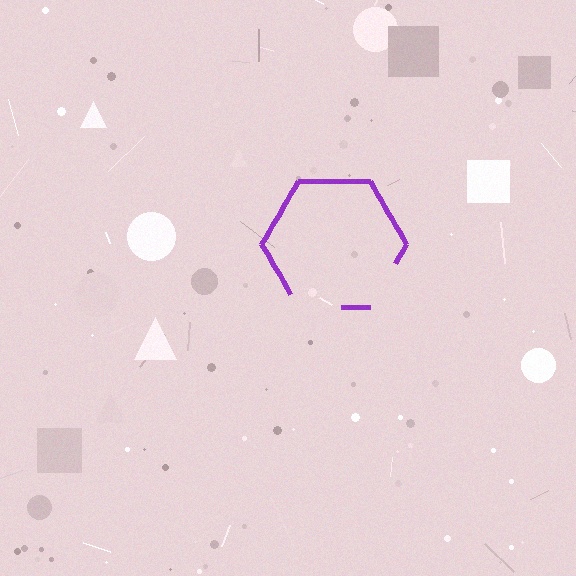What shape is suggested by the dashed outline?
The dashed outline suggests a hexagon.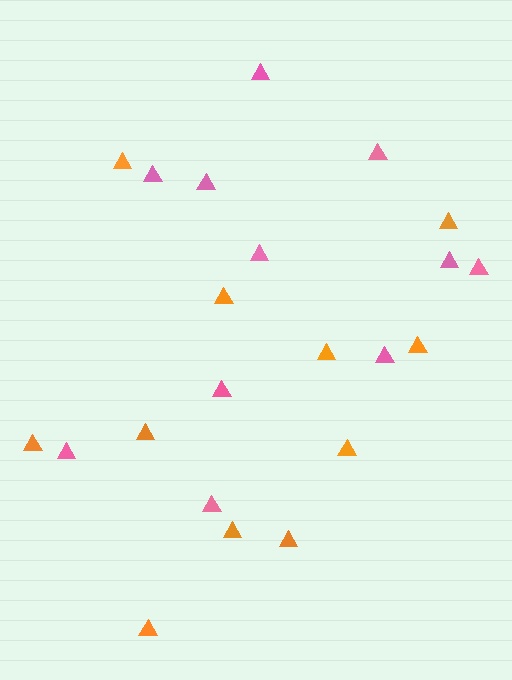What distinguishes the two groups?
There are 2 groups: one group of orange triangles (11) and one group of pink triangles (11).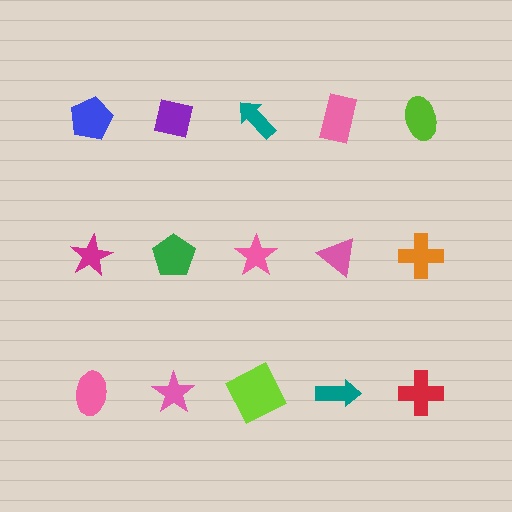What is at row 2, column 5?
An orange cross.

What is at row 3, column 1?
A pink ellipse.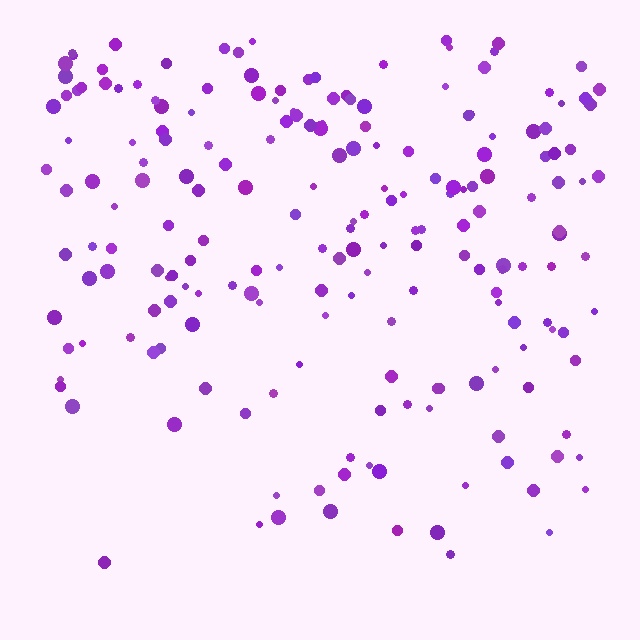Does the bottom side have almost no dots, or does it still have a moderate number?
Still a moderate number, just noticeably fewer than the top.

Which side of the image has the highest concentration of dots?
The top.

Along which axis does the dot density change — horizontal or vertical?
Vertical.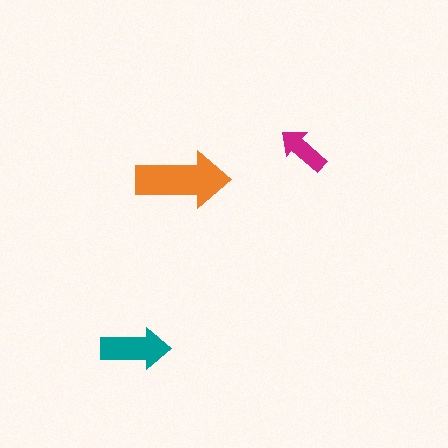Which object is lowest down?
The teal arrow is bottommost.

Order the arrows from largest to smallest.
the orange one, the teal one, the magenta one.